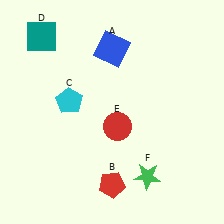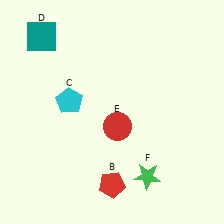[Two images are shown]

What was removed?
The blue square (A) was removed in Image 2.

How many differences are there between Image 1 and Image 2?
There is 1 difference between the two images.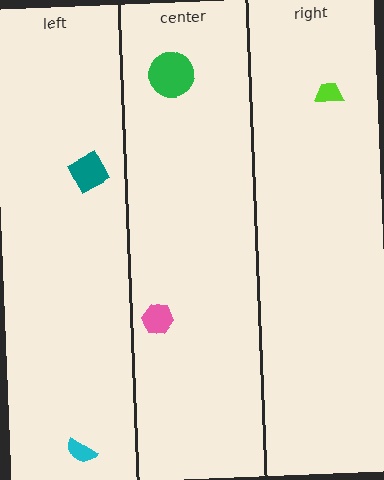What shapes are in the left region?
The teal diamond, the cyan semicircle.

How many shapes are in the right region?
1.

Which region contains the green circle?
The center region.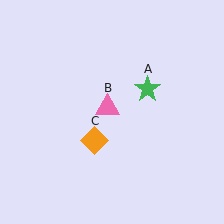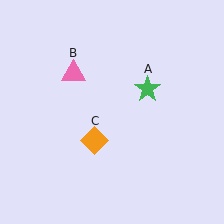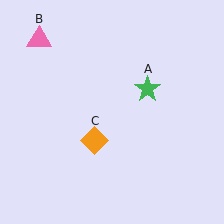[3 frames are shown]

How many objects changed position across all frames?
1 object changed position: pink triangle (object B).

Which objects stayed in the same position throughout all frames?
Green star (object A) and orange diamond (object C) remained stationary.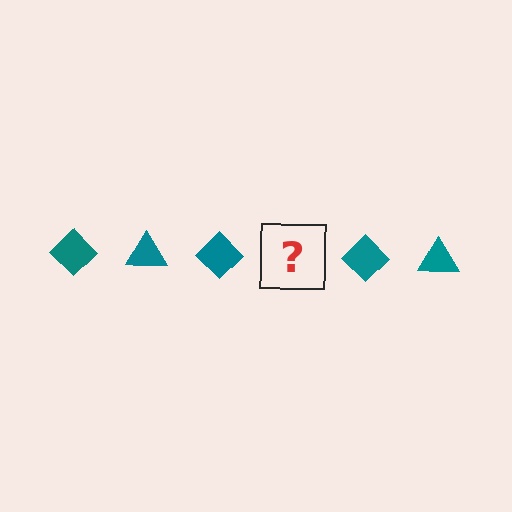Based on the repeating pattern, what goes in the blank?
The blank should be a teal triangle.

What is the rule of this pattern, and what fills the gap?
The rule is that the pattern cycles through diamond, triangle shapes in teal. The gap should be filled with a teal triangle.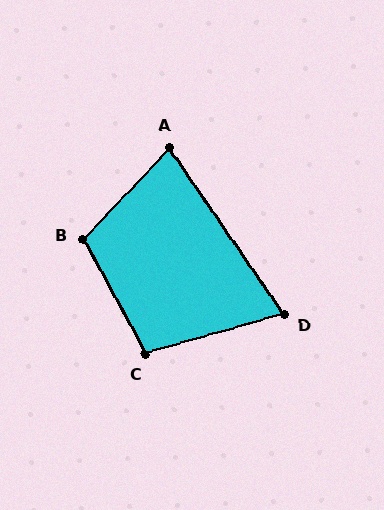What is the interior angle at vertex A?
Approximately 78 degrees (acute).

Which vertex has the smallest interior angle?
D, at approximately 72 degrees.